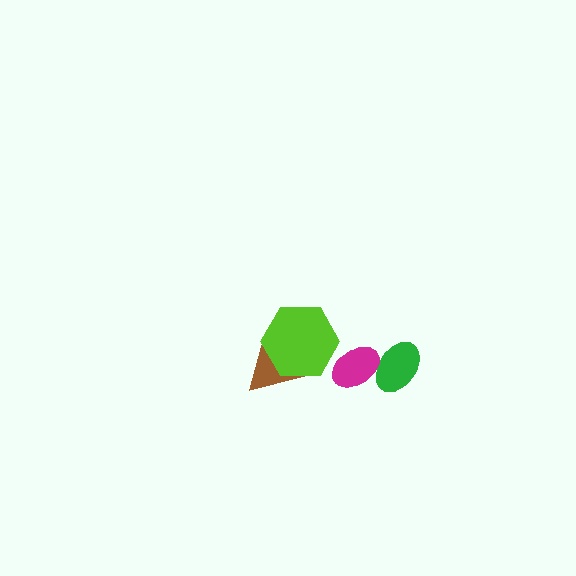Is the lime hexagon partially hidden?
No, no other shape covers it.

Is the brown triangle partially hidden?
Yes, it is partially covered by another shape.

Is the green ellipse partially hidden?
Yes, it is partially covered by another shape.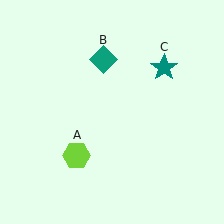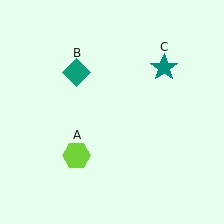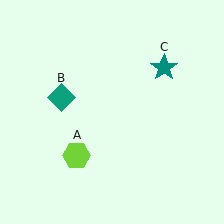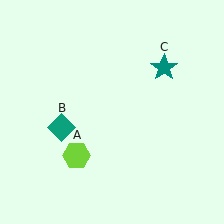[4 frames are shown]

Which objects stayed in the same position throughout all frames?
Lime hexagon (object A) and teal star (object C) remained stationary.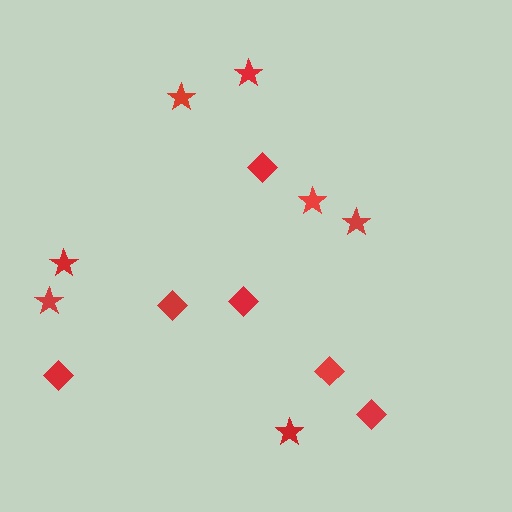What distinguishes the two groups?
There are 2 groups: one group of diamonds (6) and one group of stars (7).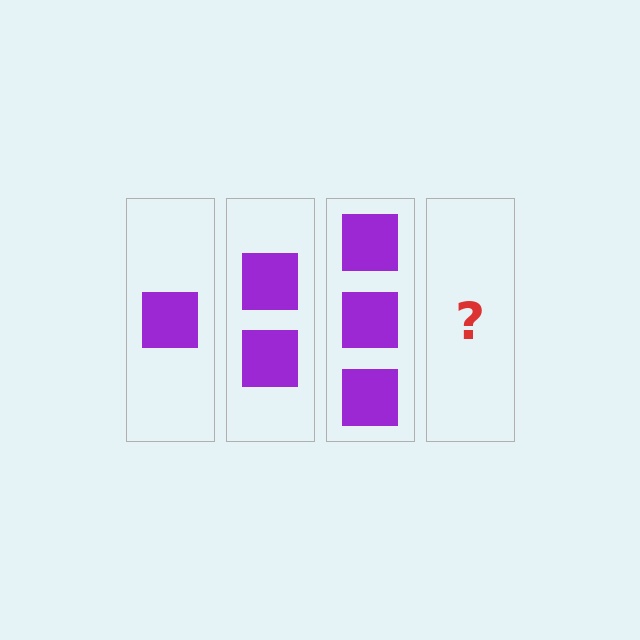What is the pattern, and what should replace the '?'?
The pattern is that each step adds one more square. The '?' should be 4 squares.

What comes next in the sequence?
The next element should be 4 squares.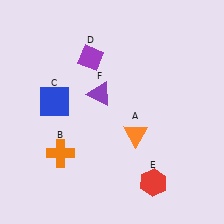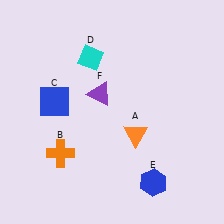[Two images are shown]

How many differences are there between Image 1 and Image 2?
There are 2 differences between the two images.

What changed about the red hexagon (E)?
In Image 1, E is red. In Image 2, it changed to blue.